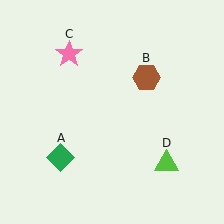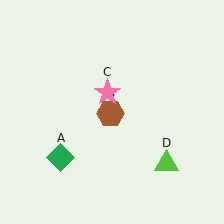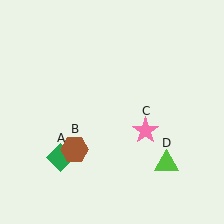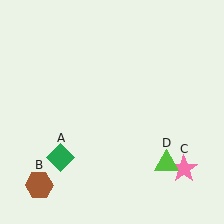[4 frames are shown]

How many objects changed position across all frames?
2 objects changed position: brown hexagon (object B), pink star (object C).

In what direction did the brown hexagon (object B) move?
The brown hexagon (object B) moved down and to the left.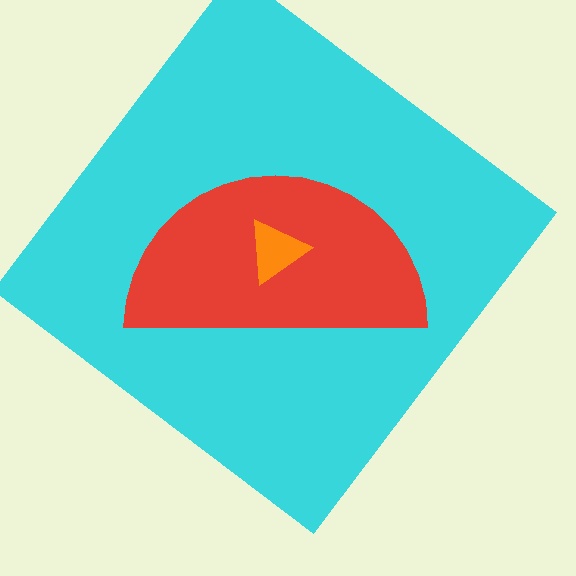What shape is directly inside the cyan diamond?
The red semicircle.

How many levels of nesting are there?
3.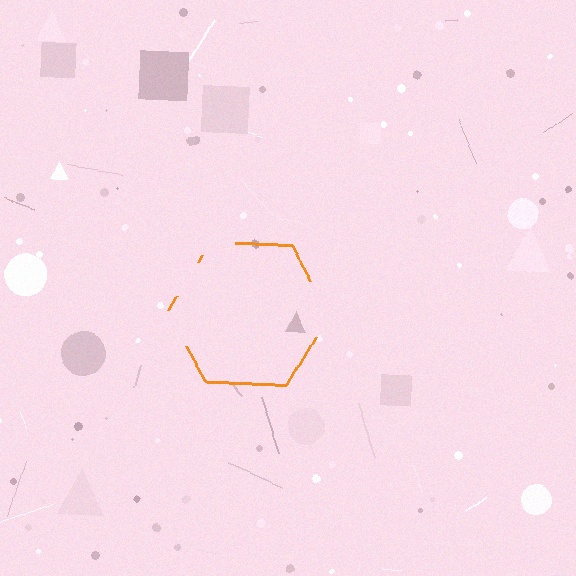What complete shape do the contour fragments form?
The contour fragments form a hexagon.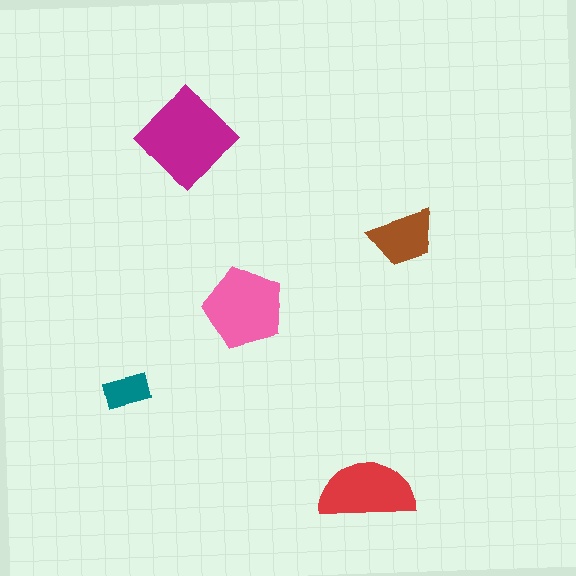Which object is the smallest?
The teal rectangle.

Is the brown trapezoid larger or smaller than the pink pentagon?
Smaller.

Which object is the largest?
The magenta diamond.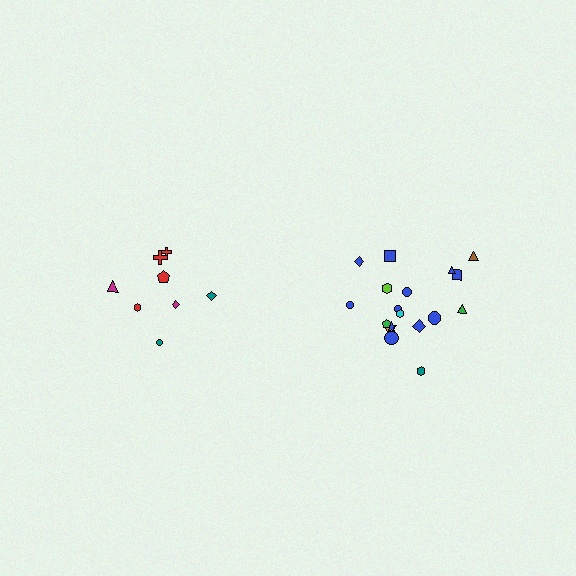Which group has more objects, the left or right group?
The right group.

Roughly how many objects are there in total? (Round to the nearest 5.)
Roughly 25 objects in total.